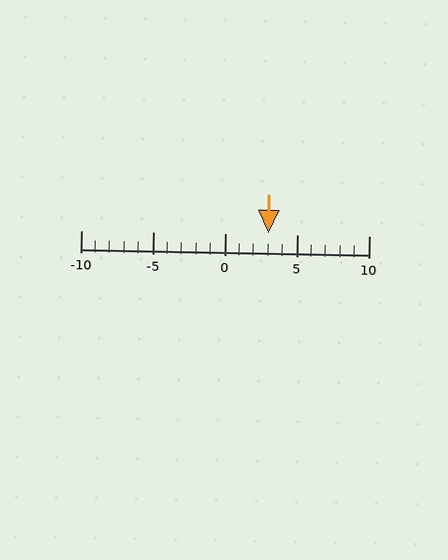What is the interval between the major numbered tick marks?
The major tick marks are spaced 5 units apart.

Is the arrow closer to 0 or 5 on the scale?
The arrow is closer to 5.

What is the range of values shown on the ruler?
The ruler shows values from -10 to 10.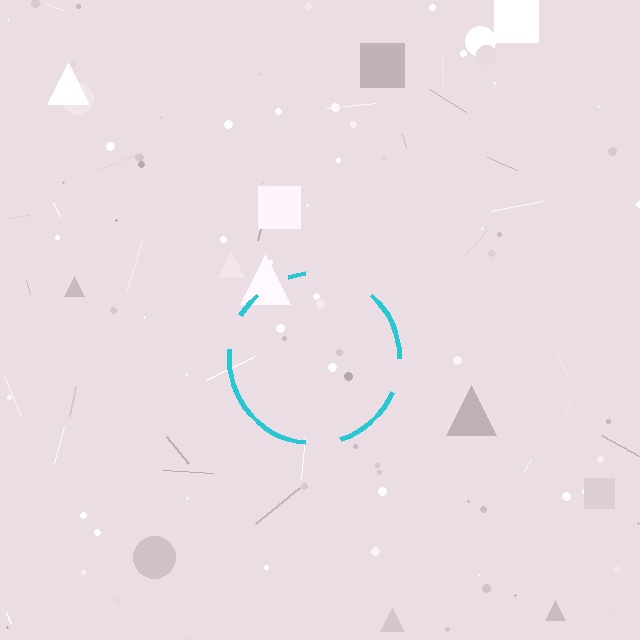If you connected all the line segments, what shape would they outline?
They would outline a circle.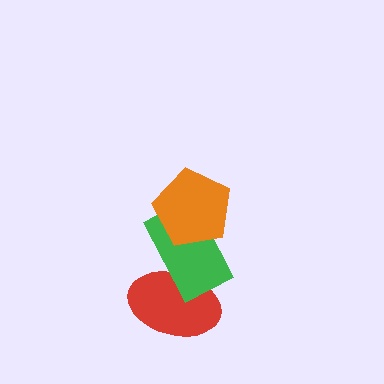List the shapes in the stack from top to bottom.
From top to bottom: the orange pentagon, the green rectangle, the red ellipse.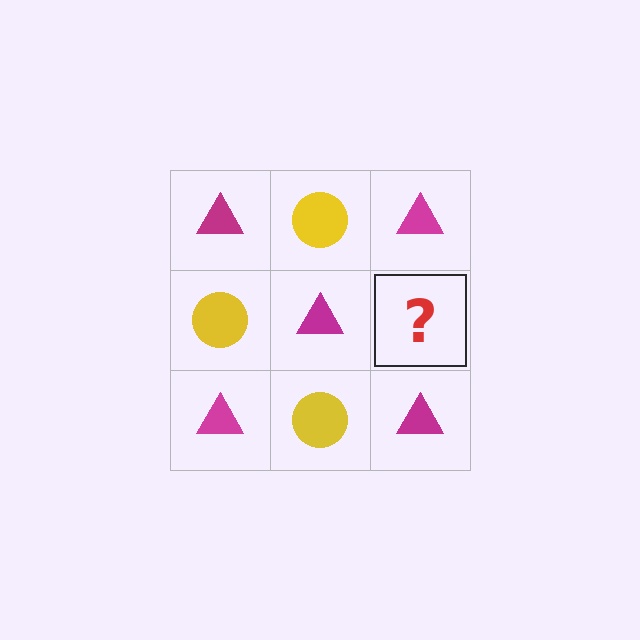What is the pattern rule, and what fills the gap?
The rule is that it alternates magenta triangle and yellow circle in a checkerboard pattern. The gap should be filled with a yellow circle.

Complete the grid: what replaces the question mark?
The question mark should be replaced with a yellow circle.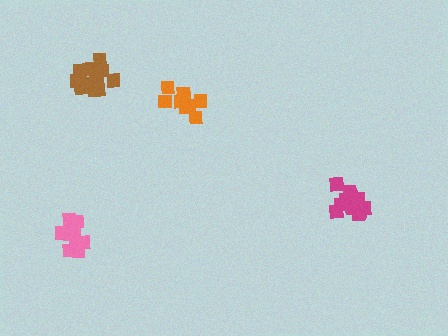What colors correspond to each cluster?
The clusters are colored: magenta, orange, brown, pink.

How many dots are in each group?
Group 1: 14 dots, Group 2: 9 dots, Group 3: 14 dots, Group 4: 9 dots (46 total).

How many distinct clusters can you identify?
There are 4 distinct clusters.